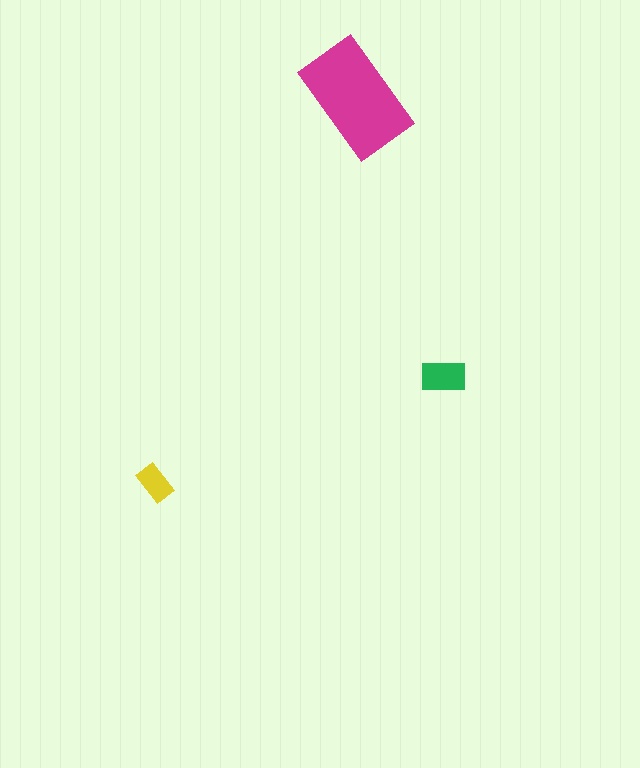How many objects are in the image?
There are 3 objects in the image.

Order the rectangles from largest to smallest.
the magenta one, the green one, the yellow one.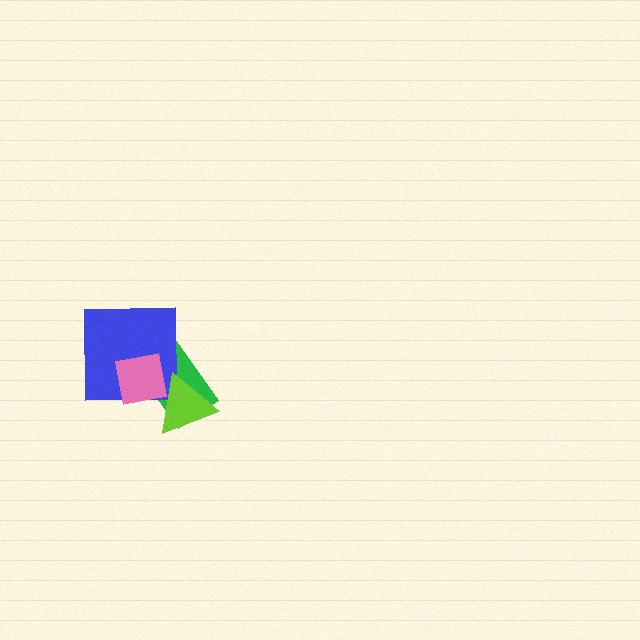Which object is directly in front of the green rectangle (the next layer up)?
The blue square is directly in front of the green rectangle.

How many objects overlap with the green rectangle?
3 objects overlap with the green rectangle.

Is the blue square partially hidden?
Yes, it is partially covered by another shape.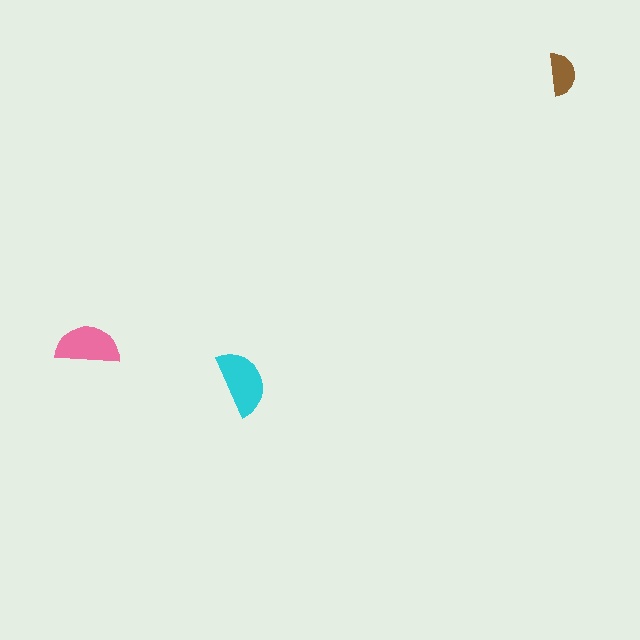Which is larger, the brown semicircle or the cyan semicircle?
The cyan one.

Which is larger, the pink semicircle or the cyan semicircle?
The cyan one.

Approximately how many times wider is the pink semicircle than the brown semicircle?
About 1.5 times wider.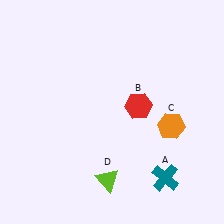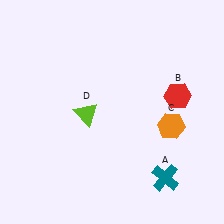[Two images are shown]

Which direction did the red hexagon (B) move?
The red hexagon (B) moved right.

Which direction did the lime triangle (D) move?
The lime triangle (D) moved up.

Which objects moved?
The objects that moved are: the red hexagon (B), the lime triangle (D).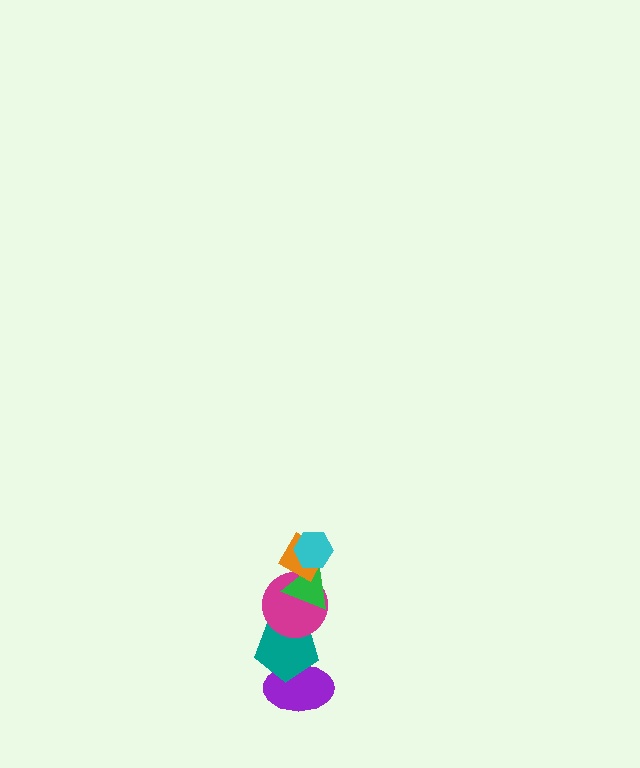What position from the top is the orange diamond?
The orange diamond is 2nd from the top.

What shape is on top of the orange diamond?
The cyan hexagon is on top of the orange diamond.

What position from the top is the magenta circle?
The magenta circle is 4th from the top.